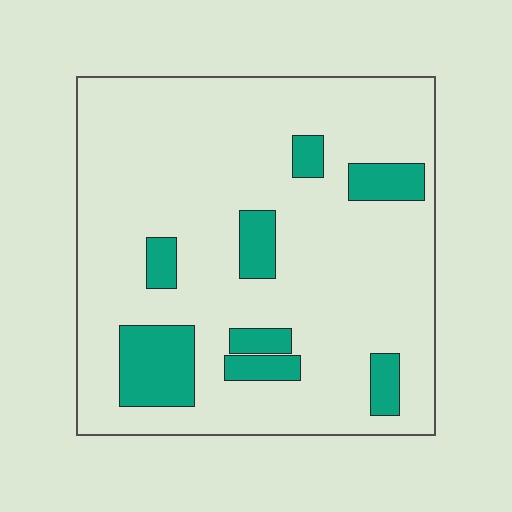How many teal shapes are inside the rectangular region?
8.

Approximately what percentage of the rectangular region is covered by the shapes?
Approximately 15%.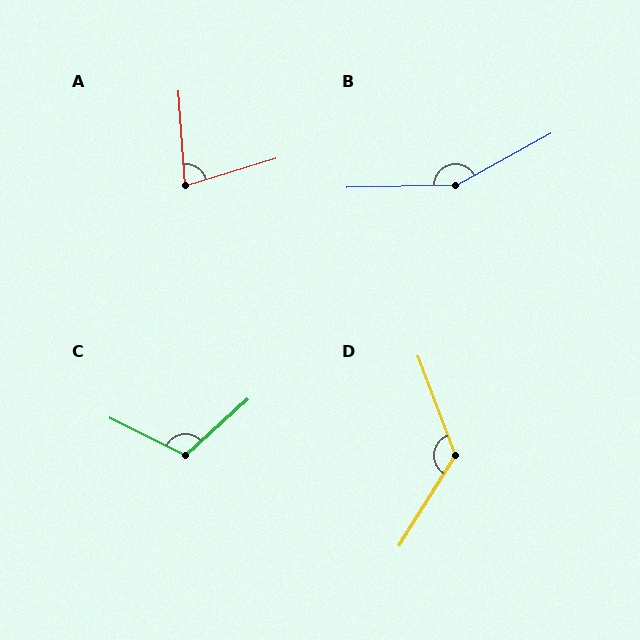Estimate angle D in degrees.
Approximately 127 degrees.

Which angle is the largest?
B, at approximately 152 degrees.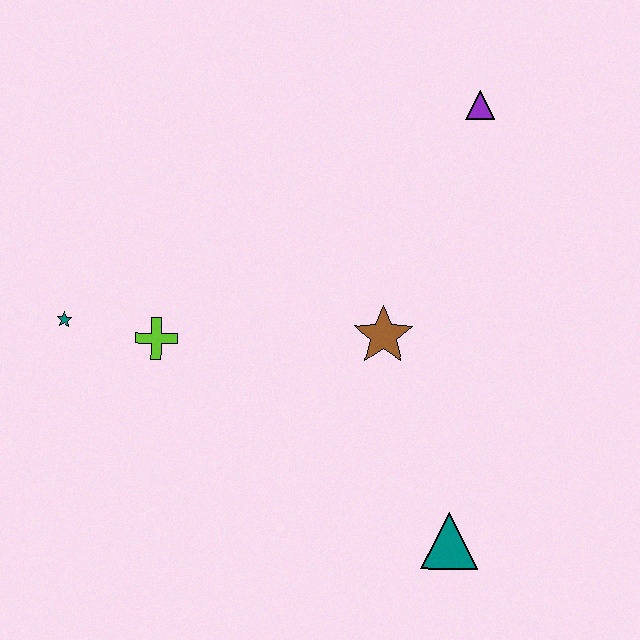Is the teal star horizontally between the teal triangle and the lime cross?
No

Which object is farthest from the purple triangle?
The teal star is farthest from the purple triangle.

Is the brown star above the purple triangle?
No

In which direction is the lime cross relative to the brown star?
The lime cross is to the left of the brown star.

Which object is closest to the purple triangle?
The brown star is closest to the purple triangle.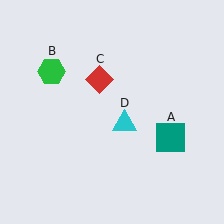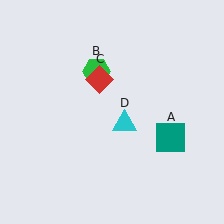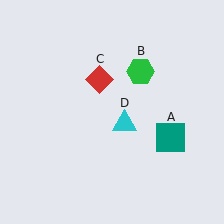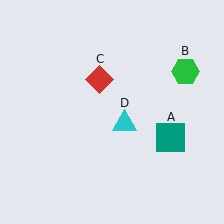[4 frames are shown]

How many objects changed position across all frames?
1 object changed position: green hexagon (object B).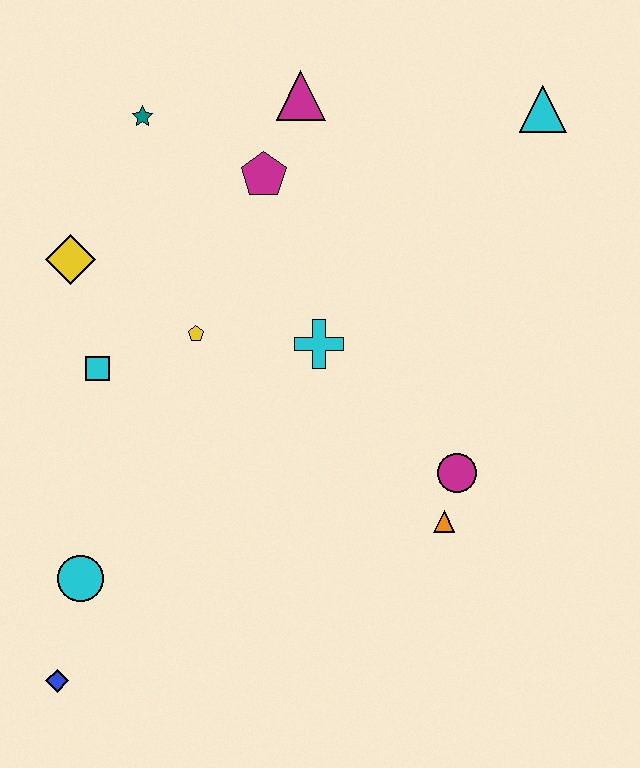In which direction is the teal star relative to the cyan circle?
The teal star is above the cyan circle.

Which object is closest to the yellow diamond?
The cyan square is closest to the yellow diamond.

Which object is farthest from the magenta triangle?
The blue diamond is farthest from the magenta triangle.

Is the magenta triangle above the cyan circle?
Yes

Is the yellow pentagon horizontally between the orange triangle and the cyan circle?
Yes